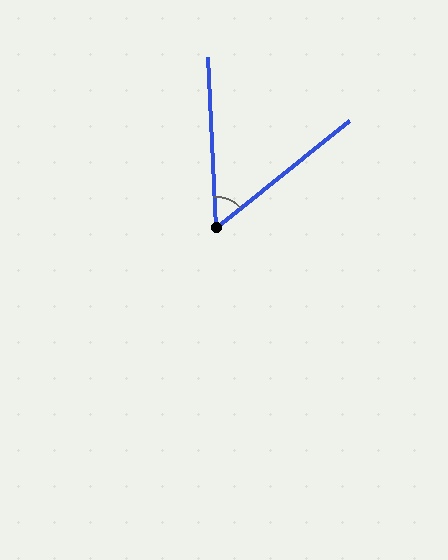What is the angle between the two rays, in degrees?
Approximately 54 degrees.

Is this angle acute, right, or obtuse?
It is acute.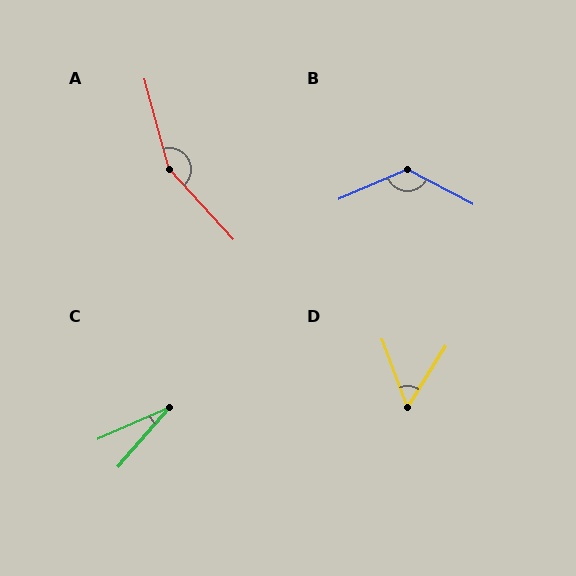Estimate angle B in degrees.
Approximately 129 degrees.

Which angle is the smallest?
C, at approximately 25 degrees.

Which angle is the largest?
A, at approximately 152 degrees.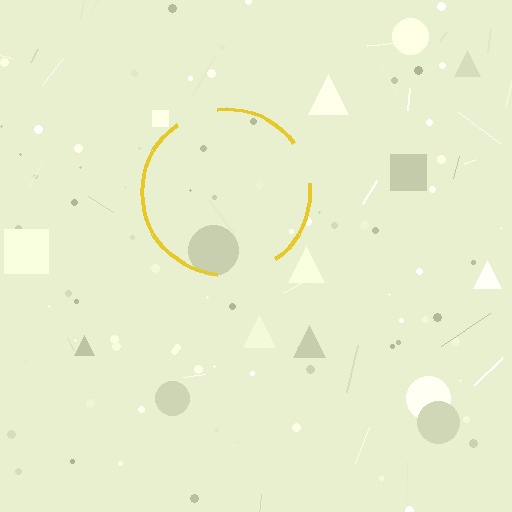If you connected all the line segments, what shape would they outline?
They would outline a circle.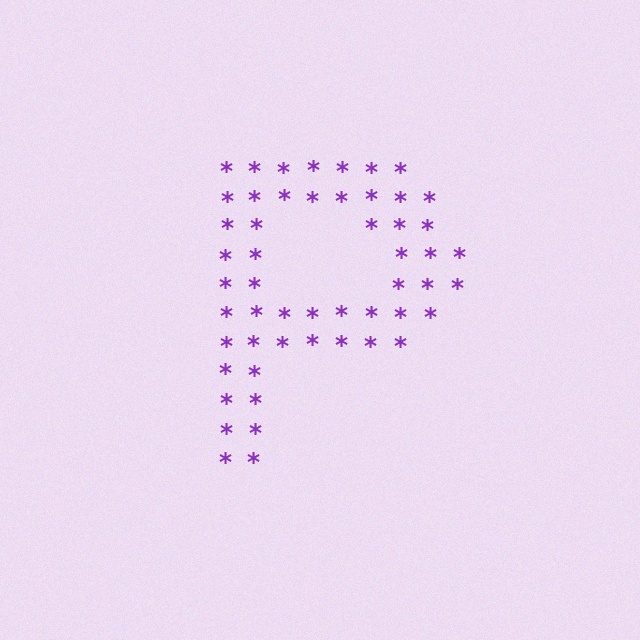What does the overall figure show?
The overall figure shows the letter P.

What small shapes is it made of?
It is made of small asterisks.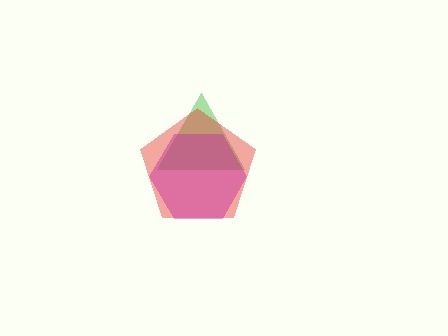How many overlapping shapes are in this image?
There are 3 overlapping shapes in the image.